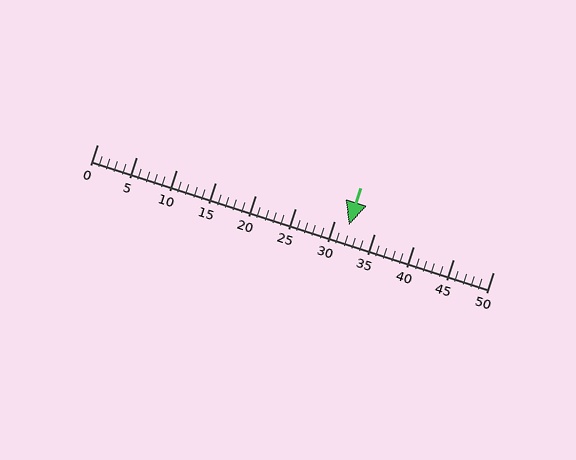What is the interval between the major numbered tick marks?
The major tick marks are spaced 5 units apart.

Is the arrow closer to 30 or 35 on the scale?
The arrow is closer to 30.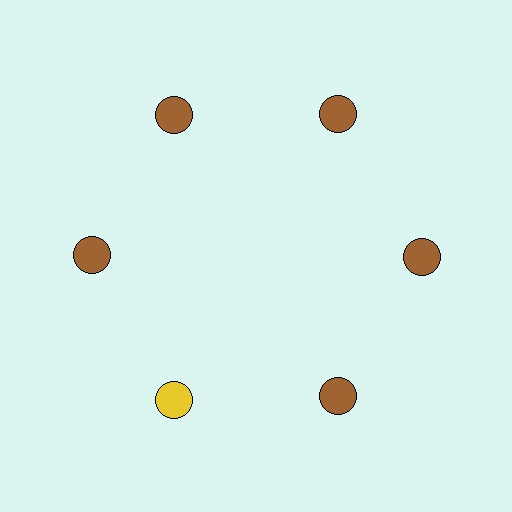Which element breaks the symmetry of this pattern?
The yellow circle at roughly the 7 o'clock position breaks the symmetry. All other shapes are brown circles.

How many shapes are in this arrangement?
There are 6 shapes arranged in a ring pattern.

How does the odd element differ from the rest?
It has a different color: yellow instead of brown.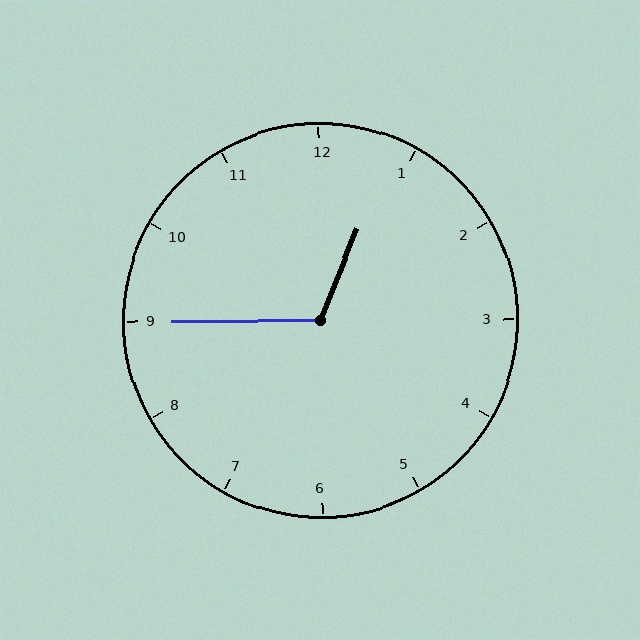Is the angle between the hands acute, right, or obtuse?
It is obtuse.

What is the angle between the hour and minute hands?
Approximately 112 degrees.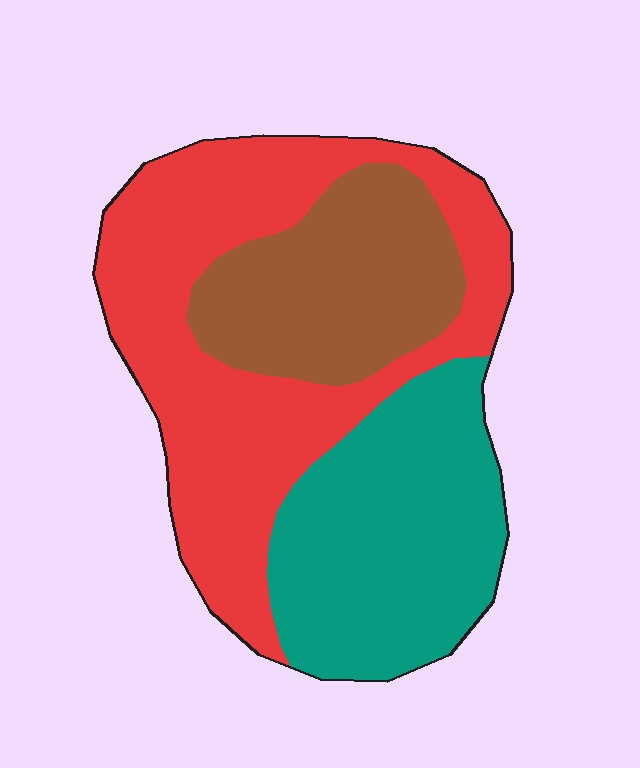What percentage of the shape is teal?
Teal covers 31% of the shape.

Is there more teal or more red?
Red.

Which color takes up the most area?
Red, at roughly 45%.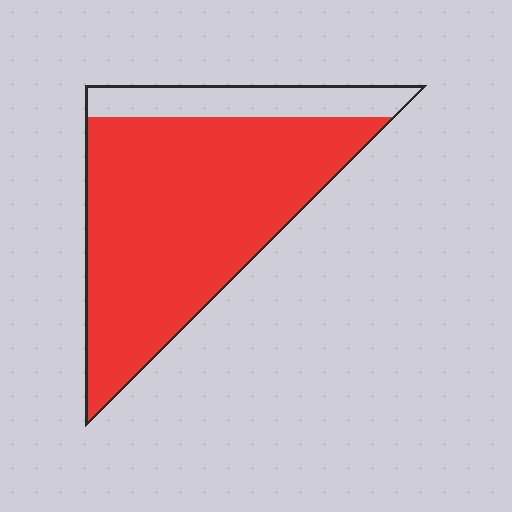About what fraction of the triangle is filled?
About five sixths (5/6).